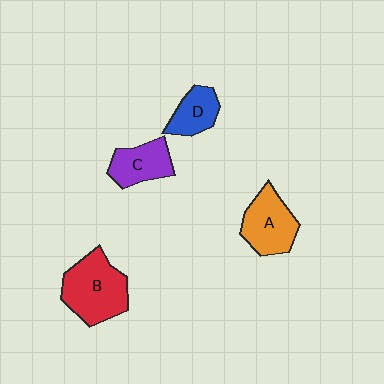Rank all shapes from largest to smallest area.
From largest to smallest: B (red), A (orange), C (purple), D (blue).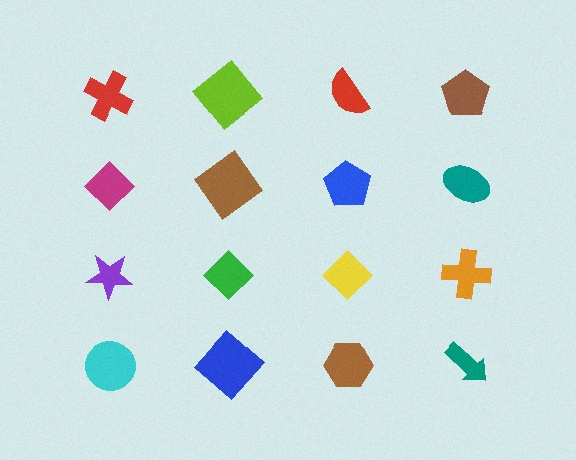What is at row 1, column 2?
A lime diamond.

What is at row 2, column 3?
A blue pentagon.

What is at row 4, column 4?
A teal arrow.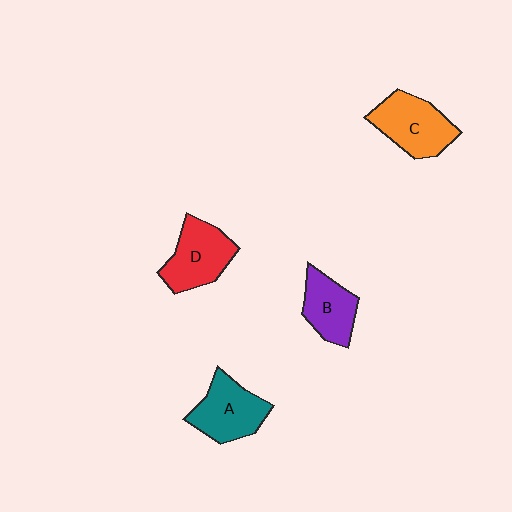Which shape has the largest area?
Shape C (orange).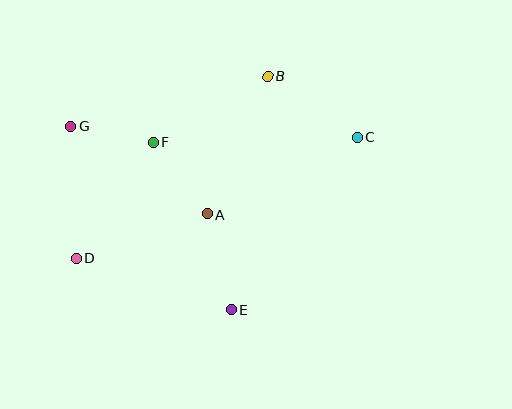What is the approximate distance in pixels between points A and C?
The distance between A and C is approximately 168 pixels.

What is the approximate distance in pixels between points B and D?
The distance between B and D is approximately 264 pixels.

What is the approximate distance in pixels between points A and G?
The distance between A and G is approximately 163 pixels.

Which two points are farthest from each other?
Points C and D are farthest from each other.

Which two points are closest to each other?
Points F and G are closest to each other.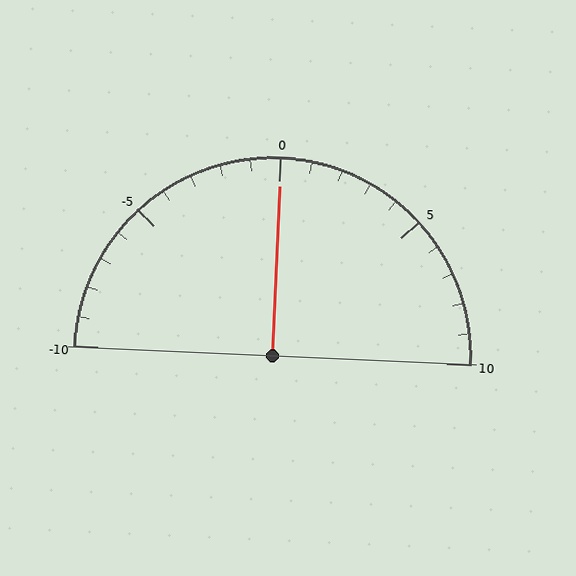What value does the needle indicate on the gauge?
The needle indicates approximately 0.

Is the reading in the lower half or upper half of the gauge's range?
The reading is in the upper half of the range (-10 to 10).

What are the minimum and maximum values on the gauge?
The gauge ranges from -10 to 10.